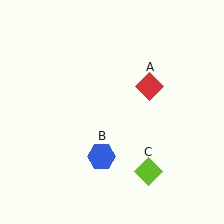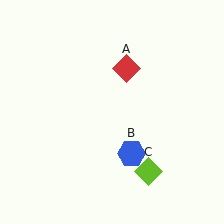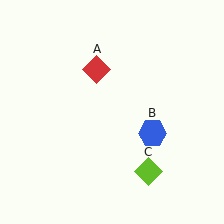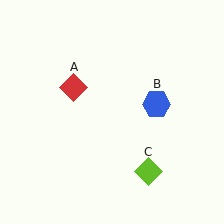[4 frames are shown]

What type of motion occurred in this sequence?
The red diamond (object A), blue hexagon (object B) rotated counterclockwise around the center of the scene.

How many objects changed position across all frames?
2 objects changed position: red diamond (object A), blue hexagon (object B).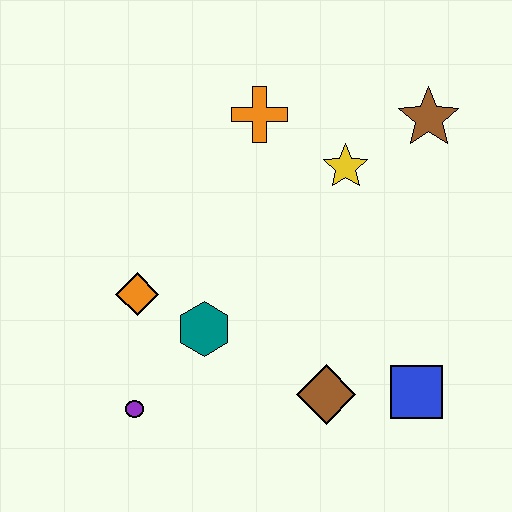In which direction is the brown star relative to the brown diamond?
The brown star is above the brown diamond.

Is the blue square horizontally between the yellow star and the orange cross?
No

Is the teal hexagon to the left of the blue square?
Yes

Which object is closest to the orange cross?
The yellow star is closest to the orange cross.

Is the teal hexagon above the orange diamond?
No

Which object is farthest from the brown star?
The purple circle is farthest from the brown star.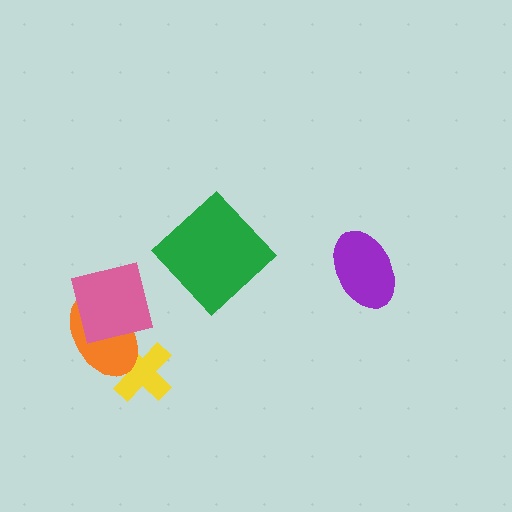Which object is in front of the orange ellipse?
The pink square is in front of the orange ellipse.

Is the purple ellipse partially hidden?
No, no other shape covers it.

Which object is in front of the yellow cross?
The orange ellipse is in front of the yellow cross.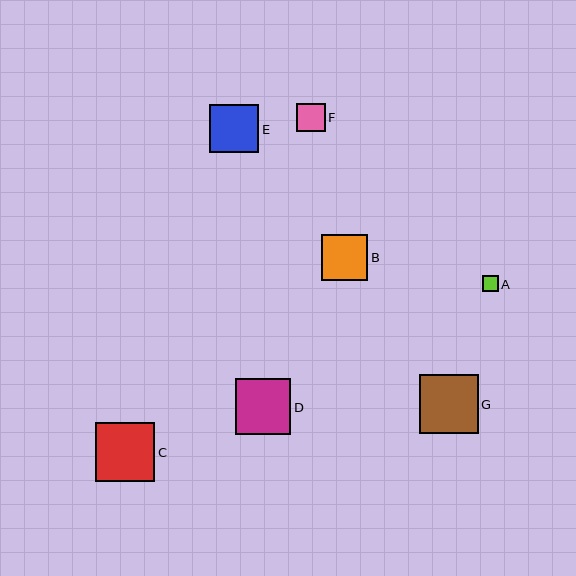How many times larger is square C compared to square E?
Square C is approximately 1.2 times the size of square E.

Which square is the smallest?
Square A is the smallest with a size of approximately 16 pixels.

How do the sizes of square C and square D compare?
Square C and square D are approximately the same size.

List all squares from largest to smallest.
From largest to smallest: G, C, D, E, B, F, A.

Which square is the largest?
Square G is the largest with a size of approximately 59 pixels.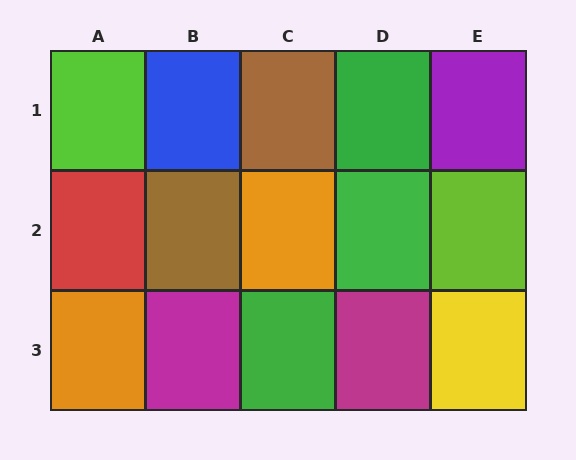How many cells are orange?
2 cells are orange.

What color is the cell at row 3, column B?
Magenta.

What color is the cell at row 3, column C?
Green.